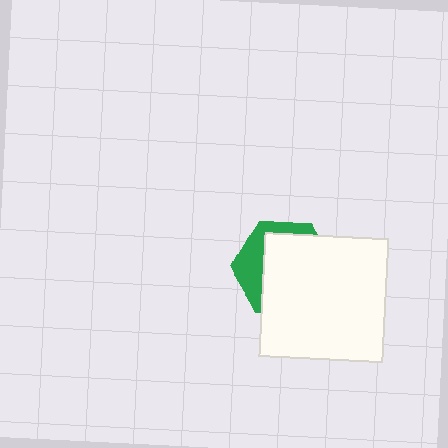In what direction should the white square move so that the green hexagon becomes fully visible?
The white square should move toward the lower-right. That is the shortest direction to clear the overlap and leave the green hexagon fully visible.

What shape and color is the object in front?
The object in front is a white square.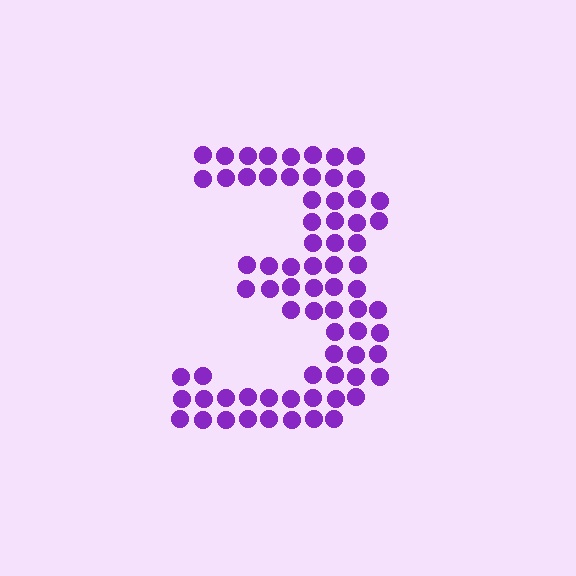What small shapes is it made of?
It is made of small circles.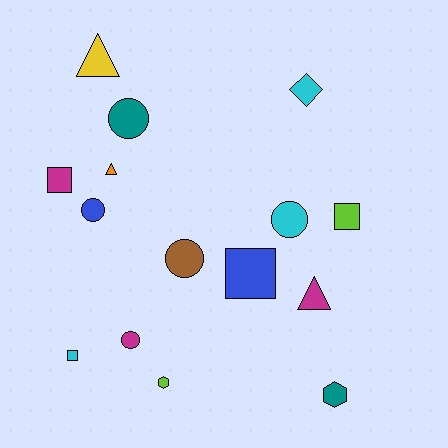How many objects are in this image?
There are 15 objects.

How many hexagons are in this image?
There are 2 hexagons.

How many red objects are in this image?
There are no red objects.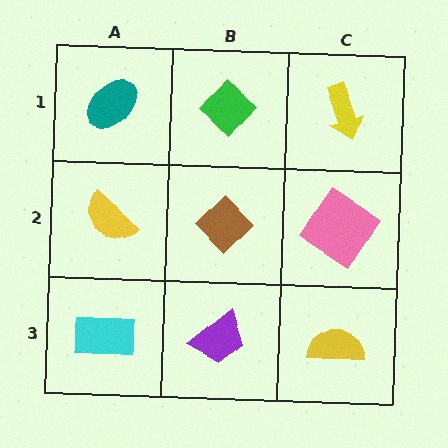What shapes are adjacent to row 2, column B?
A green diamond (row 1, column B), a purple trapezoid (row 3, column B), a yellow semicircle (row 2, column A), a pink diamond (row 2, column C).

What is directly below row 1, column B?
A brown diamond.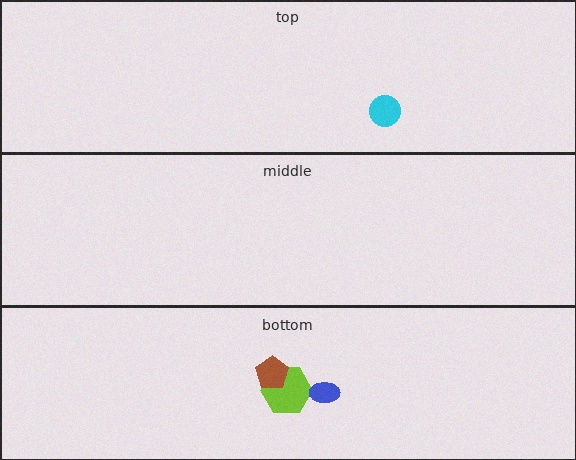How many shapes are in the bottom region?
3.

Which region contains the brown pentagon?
The bottom region.